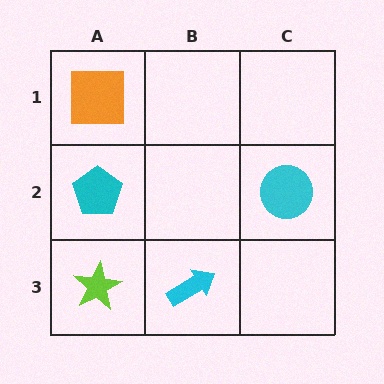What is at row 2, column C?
A cyan circle.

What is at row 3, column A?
A lime star.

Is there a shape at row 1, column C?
No, that cell is empty.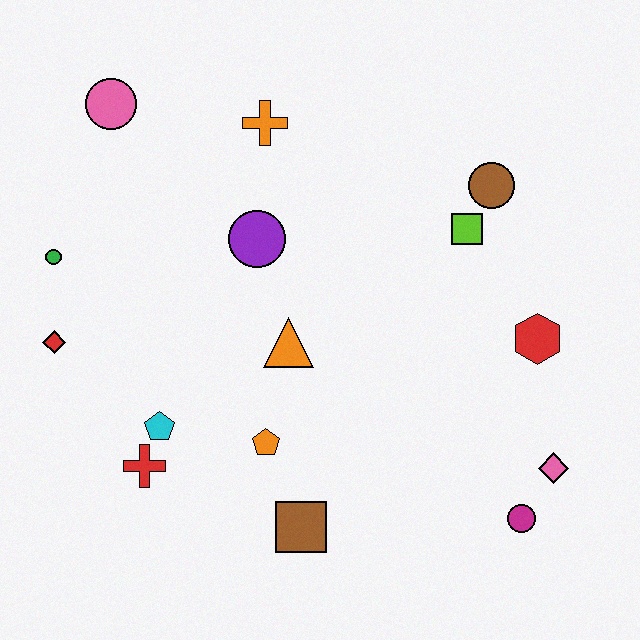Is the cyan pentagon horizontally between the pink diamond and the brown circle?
No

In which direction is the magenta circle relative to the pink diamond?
The magenta circle is below the pink diamond.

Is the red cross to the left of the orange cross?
Yes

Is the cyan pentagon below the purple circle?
Yes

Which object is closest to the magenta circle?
The pink diamond is closest to the magenta circle.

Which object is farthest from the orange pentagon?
The pink circle is farthest from the orange pentagon.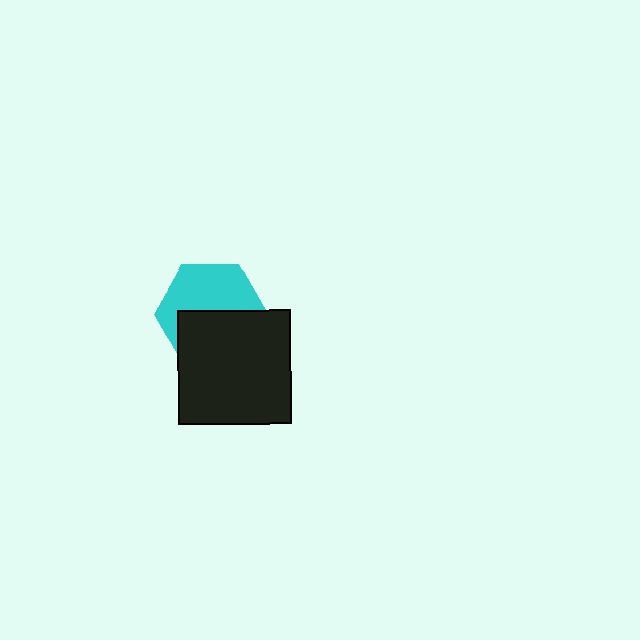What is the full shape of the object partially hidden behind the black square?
The partially hidden object is a cyan hexagon.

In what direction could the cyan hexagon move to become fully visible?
The cyan hexagon could move up. That would shift it out from behind the black square entirely.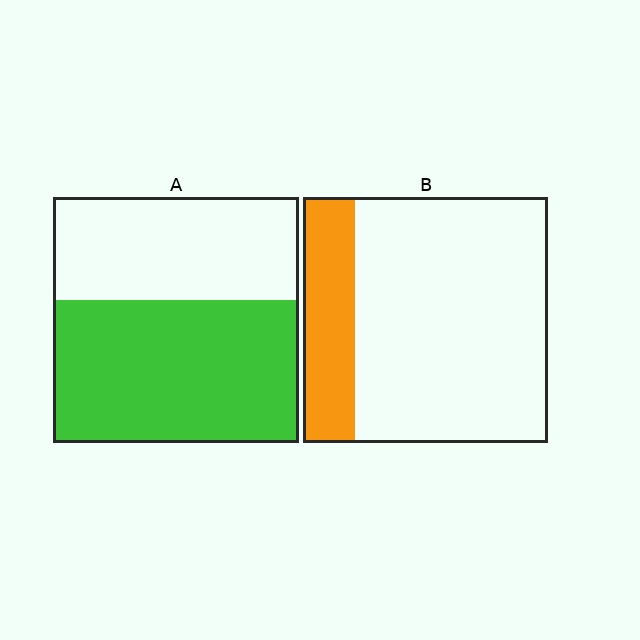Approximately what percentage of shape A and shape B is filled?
A is approximately 60% and B is approximately 20%.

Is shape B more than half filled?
No.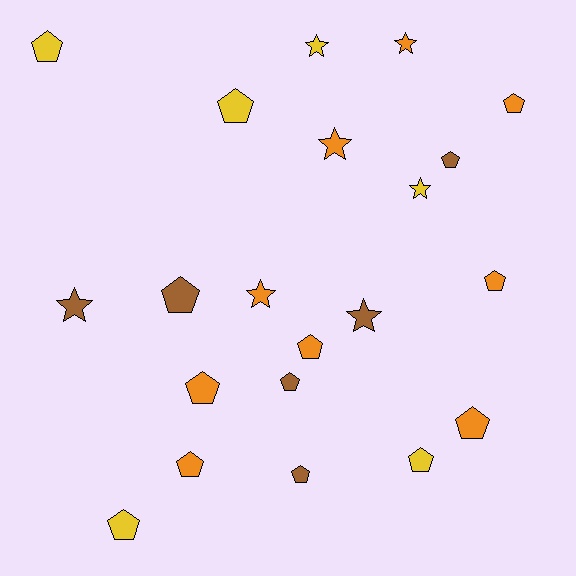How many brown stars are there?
There are 2 brown stars.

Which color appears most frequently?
Orange, with 9 objects.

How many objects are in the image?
There are 21 objects.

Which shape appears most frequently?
Pentagon, with 14 objects.